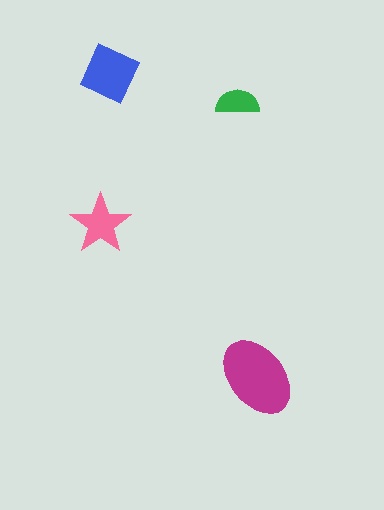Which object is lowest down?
The magenta ellipse is bottommost.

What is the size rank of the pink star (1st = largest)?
3rd.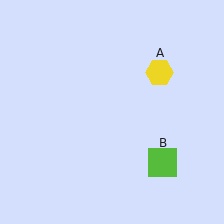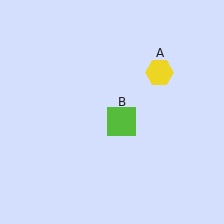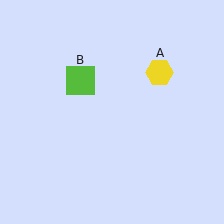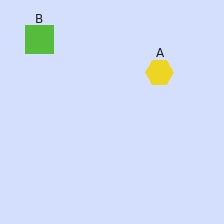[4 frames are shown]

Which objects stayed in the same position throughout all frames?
Yellow hexagon (object A) remained stationary.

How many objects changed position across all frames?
1 object changed position: lime square (object B).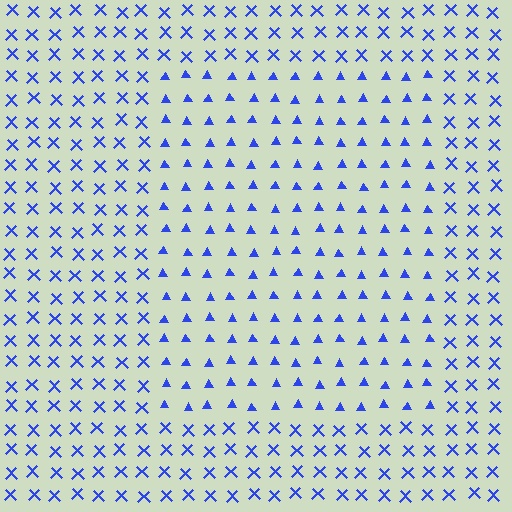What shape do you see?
I see a rectangle.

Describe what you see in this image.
The image is filled with small blue elements arranged in a uniform grid. A rectangle-shaped region contains triangles, while the surrounding area contains X marks. The boundary is defined purely by the change in element shape.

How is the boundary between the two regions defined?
The boundary is defined by a change in element shape: triangles inside vs. X marks outside. All elements share the same color and spacing.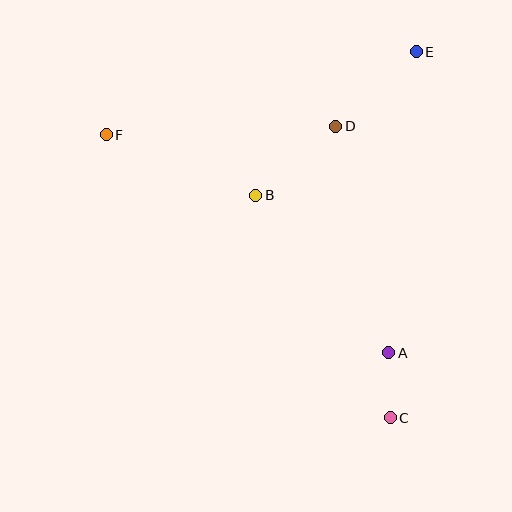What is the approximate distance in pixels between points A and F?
The distance between A and F is approximately 357 pixels.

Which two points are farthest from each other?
Points C and F are farthest from each other.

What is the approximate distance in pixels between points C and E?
The distance between C and E is approximately 367 pixels.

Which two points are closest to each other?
Points A and C are closest to each other.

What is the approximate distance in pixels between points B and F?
The distance between B and F is approximately 162 pixels.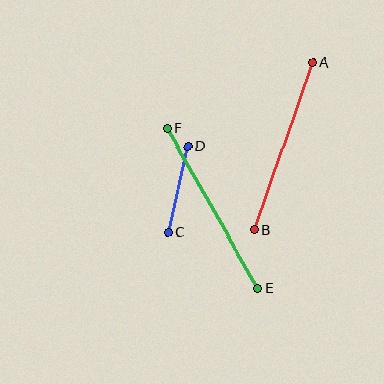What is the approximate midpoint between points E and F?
The midpoint is at approximately (212, 208) pixels.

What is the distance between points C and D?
The distance is approximately 88 pixels.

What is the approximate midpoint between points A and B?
The midpoint is at approximately (283, 146) pixels.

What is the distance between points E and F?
The distance is approximately 184 pixels.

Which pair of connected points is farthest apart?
Points E and F are farthest apart.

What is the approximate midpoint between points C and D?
The midpoint is at approximately (178, 189) pixels.